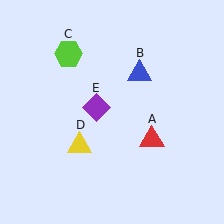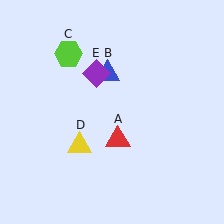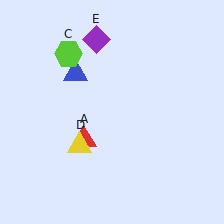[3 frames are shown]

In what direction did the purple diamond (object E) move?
The purple diamond (object E) moved up.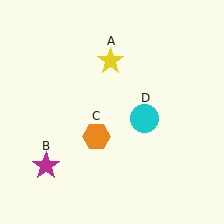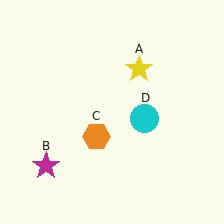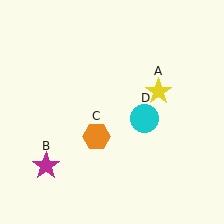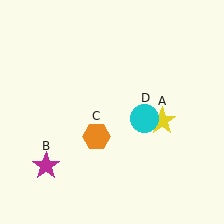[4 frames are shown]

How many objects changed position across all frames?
1 object changed position: yellow star (object A).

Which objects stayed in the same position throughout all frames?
Magenta star (object B) and orange hexagon (object C) and cyan circle (object D) remained stationary.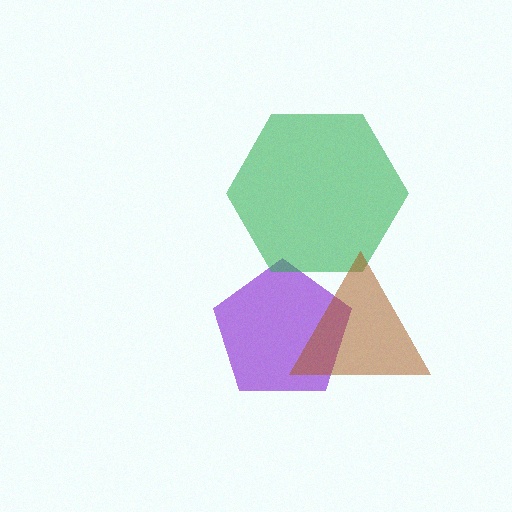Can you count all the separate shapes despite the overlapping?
Yes, there are 3 separate shapes.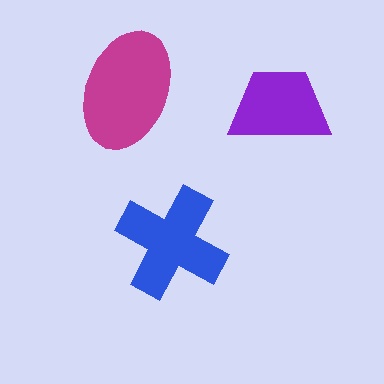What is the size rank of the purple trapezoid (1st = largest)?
3rd.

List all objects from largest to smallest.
The magenta ellipse, the blue cross, the purple trapezoid.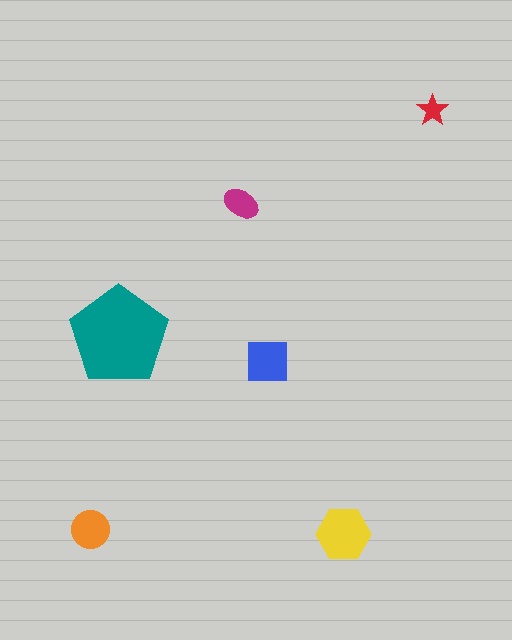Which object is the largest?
The teal pentagon.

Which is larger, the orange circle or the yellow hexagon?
The yellow hexagon.